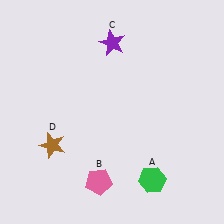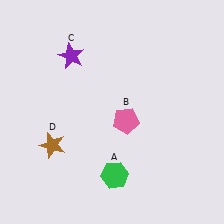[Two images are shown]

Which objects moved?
The objects that moved are: the green hexagon (A), the pink pentagon (B), the purple star (C).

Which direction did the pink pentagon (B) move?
The pink pentagon (B) moved up.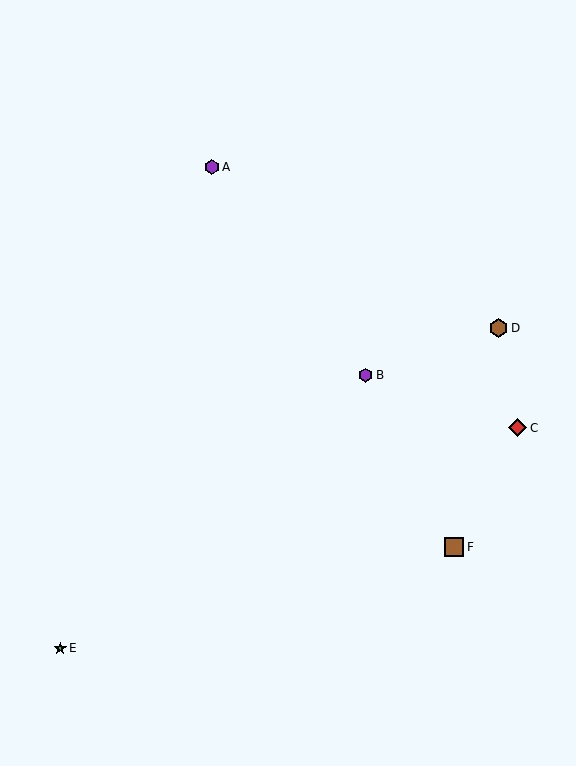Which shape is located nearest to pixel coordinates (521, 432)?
The red diamond (labeled C) at (518, 428) is nearest to that location.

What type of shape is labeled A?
Shape A is a purple hexagon.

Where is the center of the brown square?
The center of the brown square is at (454, 547).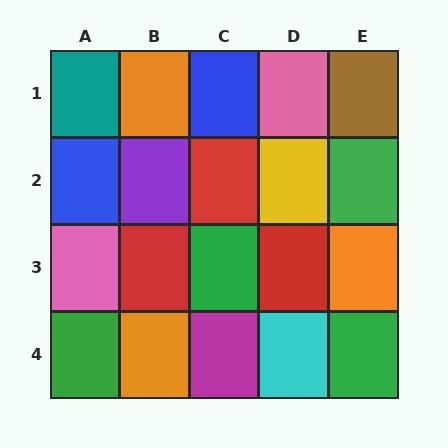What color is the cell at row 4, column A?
Green.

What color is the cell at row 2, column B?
Purple.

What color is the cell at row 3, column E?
Orange.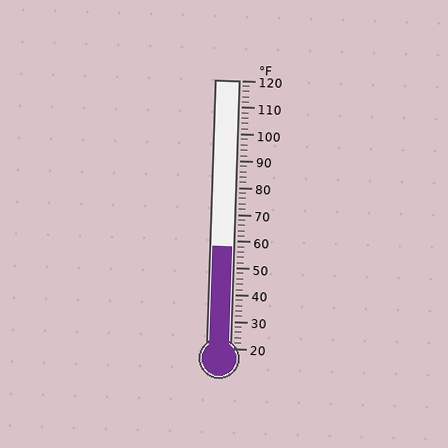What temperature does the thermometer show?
The thermometer shows approximately 58°F.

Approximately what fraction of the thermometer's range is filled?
The thermometer is filled to approximately 40% of its range.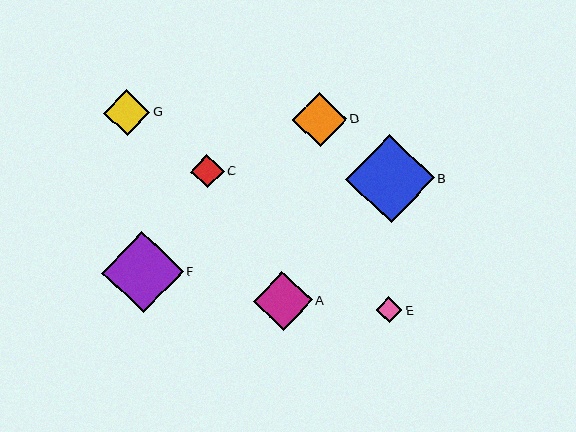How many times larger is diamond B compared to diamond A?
Diamond B is approximately 1.5 times the size of diamond A.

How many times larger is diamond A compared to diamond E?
Diamond A is approximately 2.2 times the size of diamond E.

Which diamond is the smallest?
Diamond E is the smallest with a size of approximately 27 pixels.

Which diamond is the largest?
Diamond B is the largest with a size of approximately 89 pixels.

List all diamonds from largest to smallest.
From largest to smallest: B, F, A, D, G, C, E.